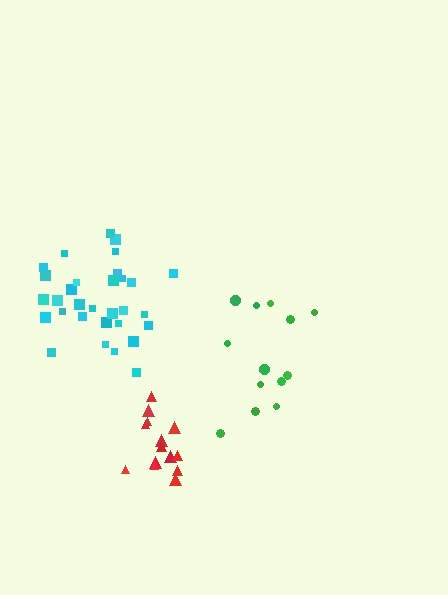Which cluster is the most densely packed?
Cyan.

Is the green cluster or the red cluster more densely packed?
Red.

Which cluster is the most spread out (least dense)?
Green.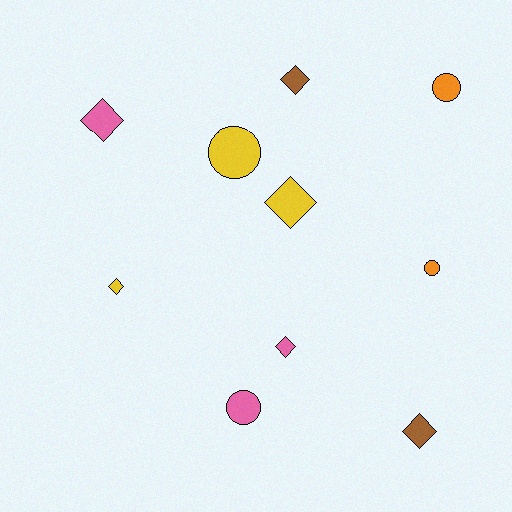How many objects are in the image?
There are 10 objects.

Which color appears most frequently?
Pink, with 3 objects.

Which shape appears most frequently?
Diamond, with 6 objects.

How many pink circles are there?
There is 1 pink circle.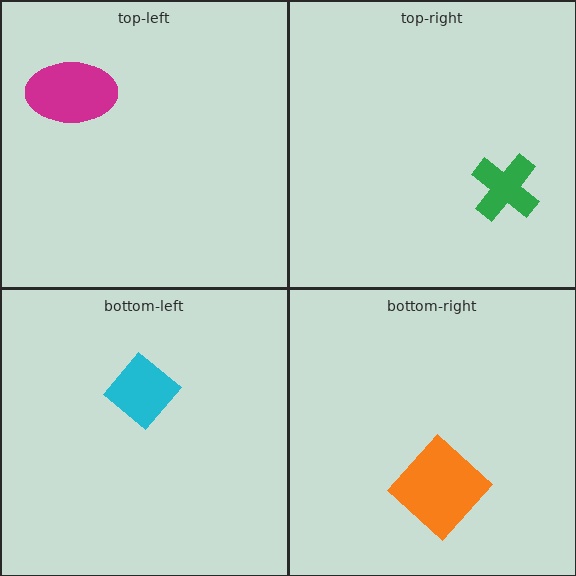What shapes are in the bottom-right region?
The orange diamond.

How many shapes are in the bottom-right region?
1.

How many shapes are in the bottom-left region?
1.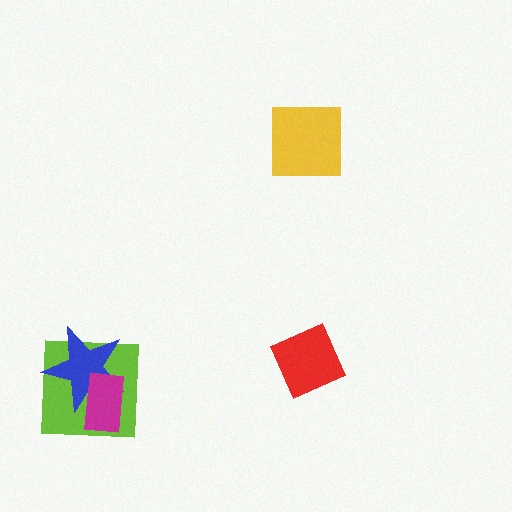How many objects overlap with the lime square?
2 objects overlap with the lime square.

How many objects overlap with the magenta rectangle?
2 objects overlap with the magenta rectangle.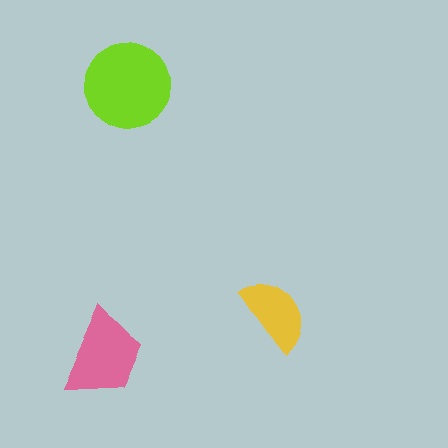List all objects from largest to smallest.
The lime circle, the pink trapezoid, the yellow semicircle.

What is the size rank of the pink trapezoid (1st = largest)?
2nd.